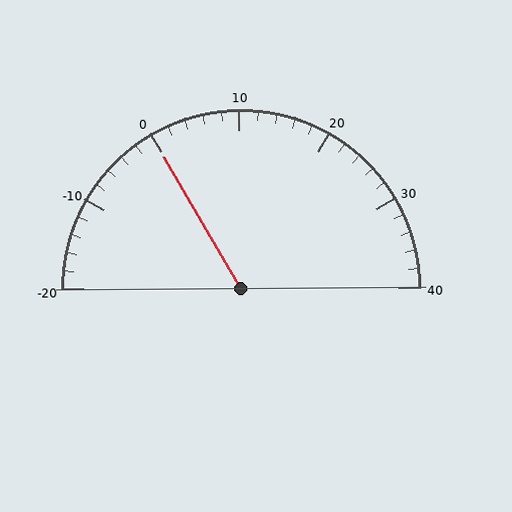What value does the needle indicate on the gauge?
The needle indicates approximately 0.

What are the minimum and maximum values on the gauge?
The gauge ranges from -20 to 40.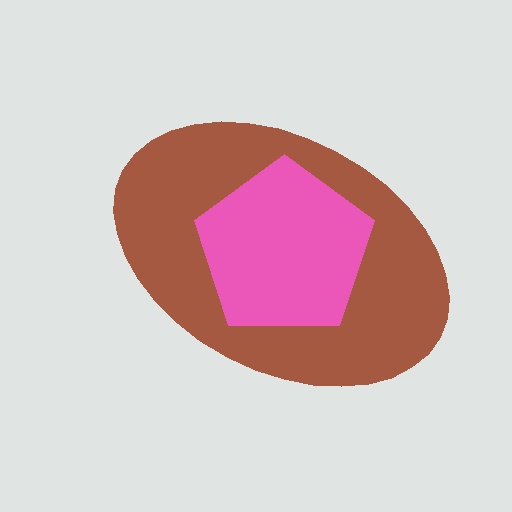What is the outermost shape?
The brown ellipse.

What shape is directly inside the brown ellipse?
The pink pentagon.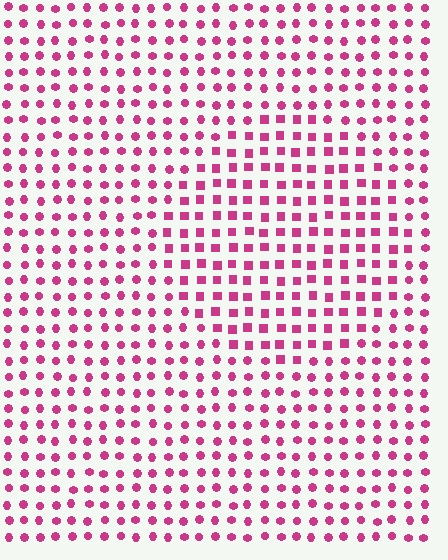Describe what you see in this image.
The image is filled with small magenta elements arranged in a uniform grid. A circle-shaped region contains squares, while the surrounding area contains circles. The boundary is defined purely by the change in element shape.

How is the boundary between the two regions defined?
The boundary is defined by a change in element shape: squares inside vs. circles outside. All elements share the same color and spacing.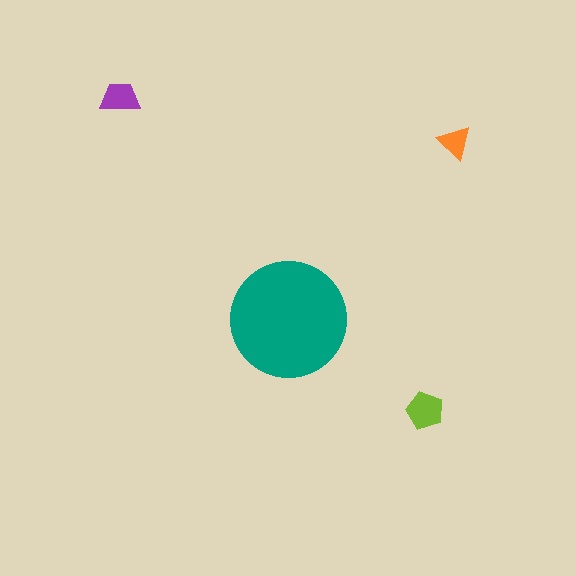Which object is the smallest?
The orange triangle.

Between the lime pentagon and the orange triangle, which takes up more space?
The lime pentagon.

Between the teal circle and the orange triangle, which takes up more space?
The teal circle.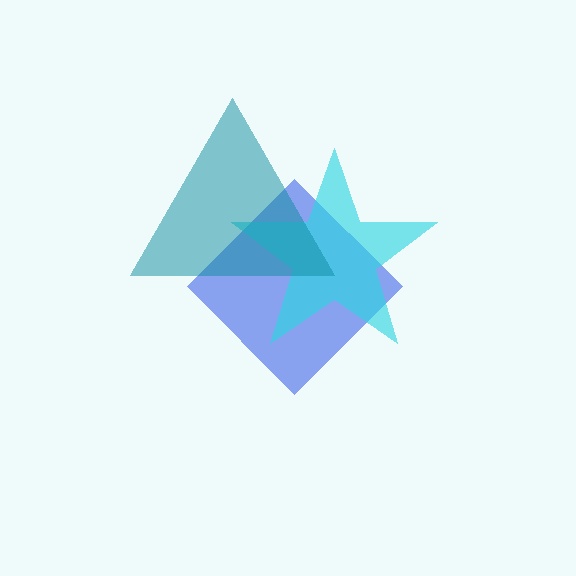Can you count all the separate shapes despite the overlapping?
Yes, there are 3 separate shapes.